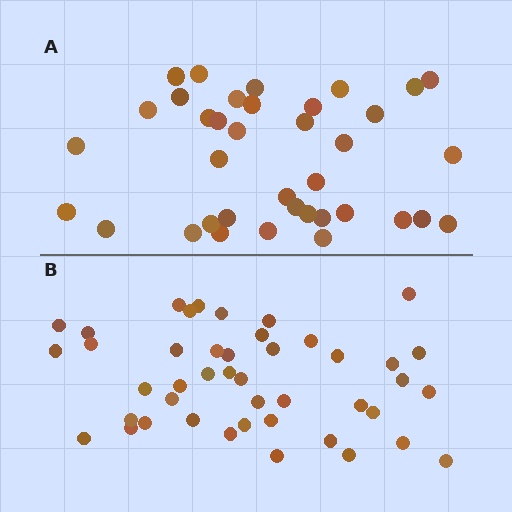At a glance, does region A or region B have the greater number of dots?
Region B (the bottom region) has more dots.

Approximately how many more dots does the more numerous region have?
Region B has roughly 8 or so more dots than region A.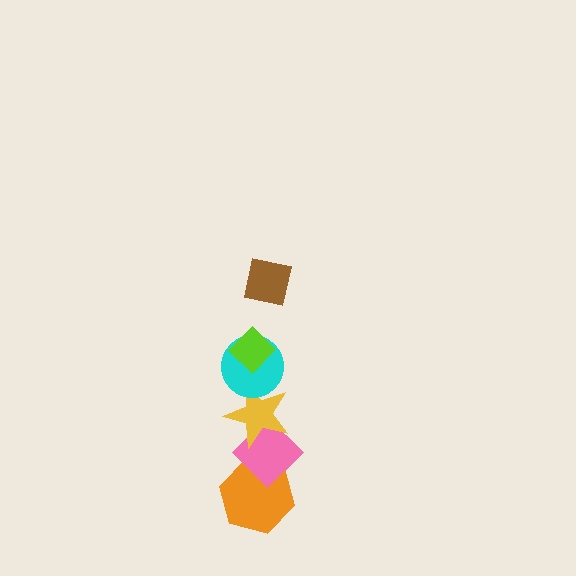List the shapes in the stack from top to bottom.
From top to bottom: the brown square, the lime diamond, the cyan circle, the yellow star, the pink diamond, the orange hexagon.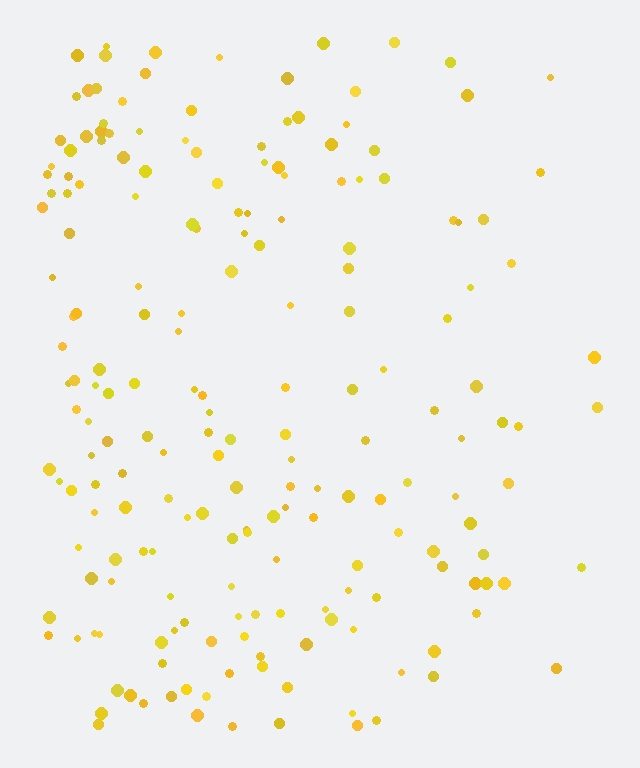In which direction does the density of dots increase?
From right to left, with the left side densest.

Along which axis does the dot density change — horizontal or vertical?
Horizontal.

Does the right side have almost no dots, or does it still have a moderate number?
Still a moderate number, just noticeably fewer than the left.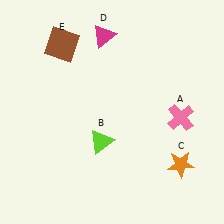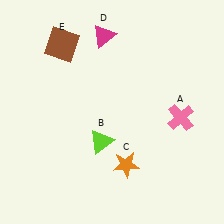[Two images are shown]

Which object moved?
The orange star (C) moved left.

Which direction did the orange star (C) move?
The orange star (C) moved left.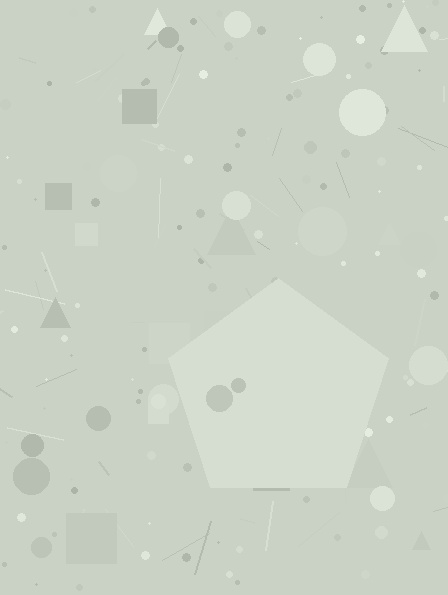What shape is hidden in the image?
A pentagon is hidden in the image.